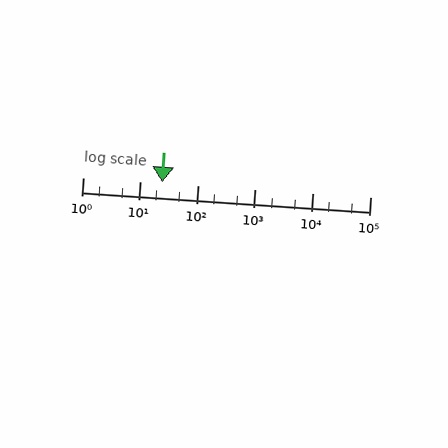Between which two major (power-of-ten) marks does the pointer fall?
The pointer is between 10 and 100.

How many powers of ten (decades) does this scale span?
The scale spans 5 decades, from 1 to 100000.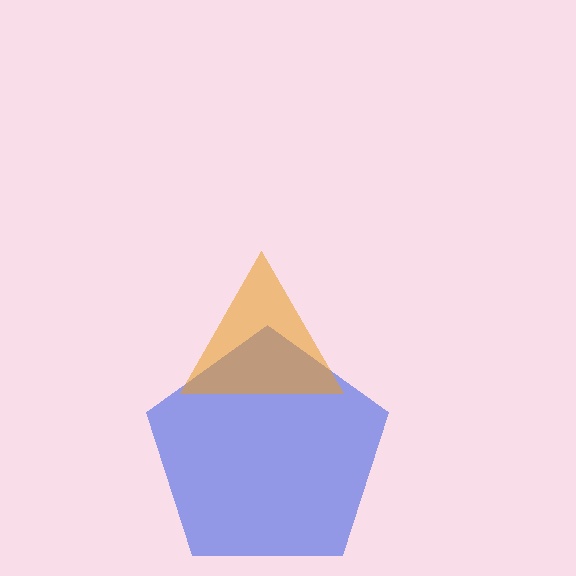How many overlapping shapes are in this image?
There are 2 overlapping shapes in the image.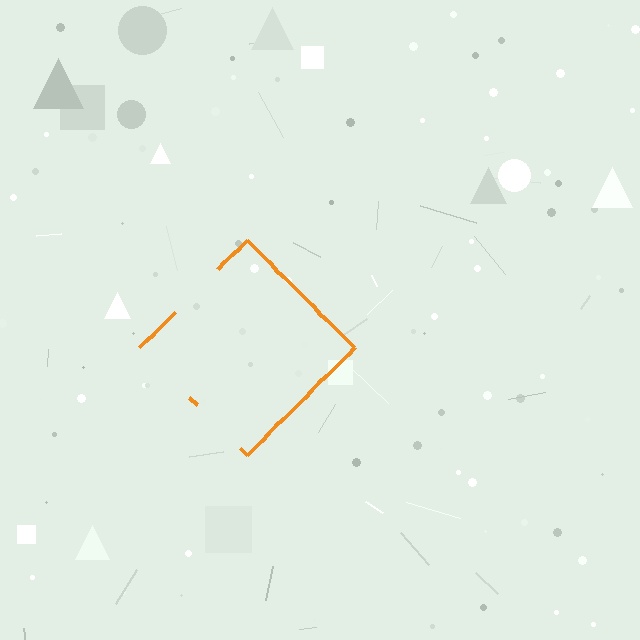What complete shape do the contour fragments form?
The contour fragments form a diamond.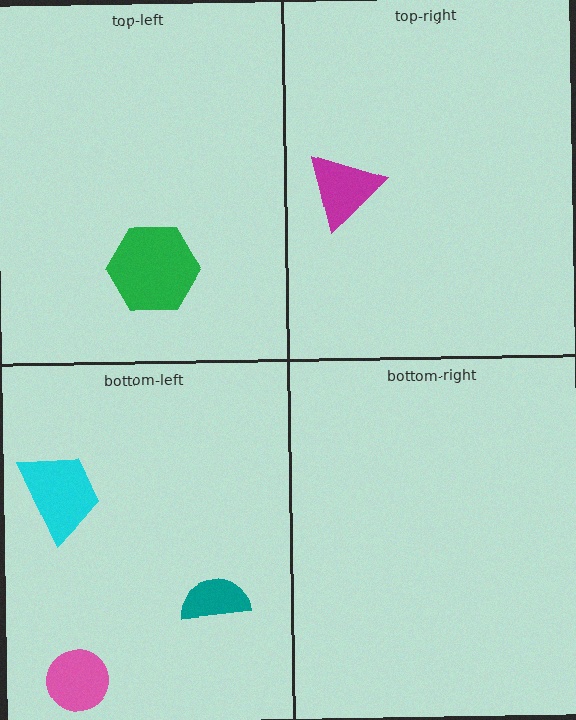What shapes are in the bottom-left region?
The pink circle, the cyan trapezoid, the teal semicircle.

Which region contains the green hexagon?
The top-left region.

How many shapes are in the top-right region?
1.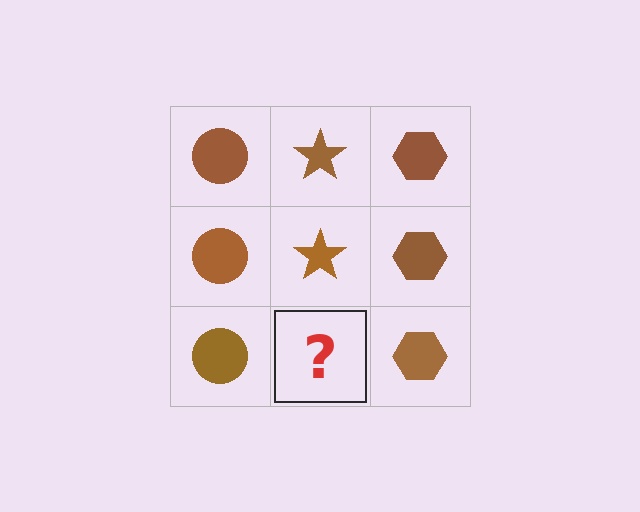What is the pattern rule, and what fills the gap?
The rule is that each column has a consistent shape. The gap should be filled with a brown star.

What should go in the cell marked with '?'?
The missing cell should contain a brown star.